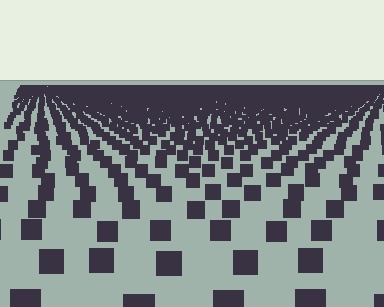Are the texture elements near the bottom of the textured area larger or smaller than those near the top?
Larger. Near the bottom, elements are closer to the viewer and appear at a bigger on-screen size.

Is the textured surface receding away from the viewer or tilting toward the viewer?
The surface is receding away from the viewer. Texture elements get smaller and denser toward the top.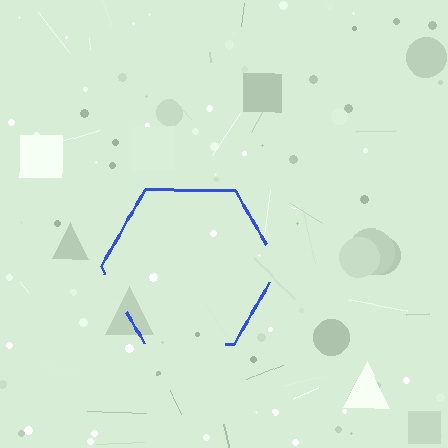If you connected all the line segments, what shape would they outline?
They would outline a hexagon.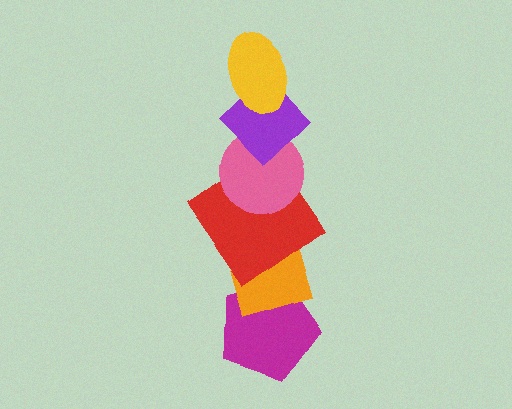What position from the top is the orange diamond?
The orange diamond is 5th from the top.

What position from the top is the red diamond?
The red diamond is 4th from the top.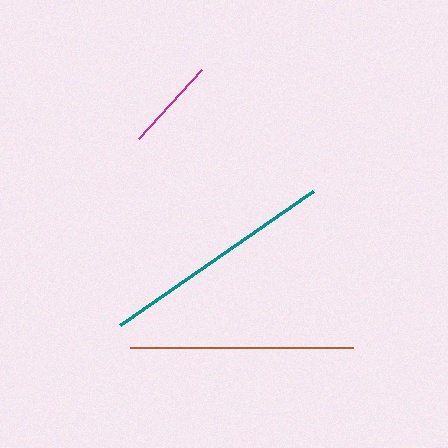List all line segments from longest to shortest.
From longest to shortest: teal, brown, magenta.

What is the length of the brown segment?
The brown segment is approximately 223 pixels long.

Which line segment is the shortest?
The magenta line is the shortest at approximately 94 pixels.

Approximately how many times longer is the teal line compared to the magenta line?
The teal line is approximately 2.5 times the length of the magenta line.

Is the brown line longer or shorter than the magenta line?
The brown line is longer than the magenta line.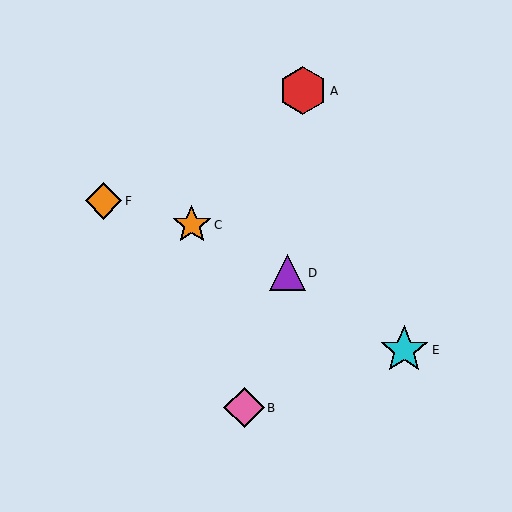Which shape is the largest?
The cyan star (labeled E) is the largest.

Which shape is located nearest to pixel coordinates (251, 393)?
The pink diamond (labeled B) at (244, 408) is nearest to that location.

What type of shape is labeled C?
Shape C is an orange star.